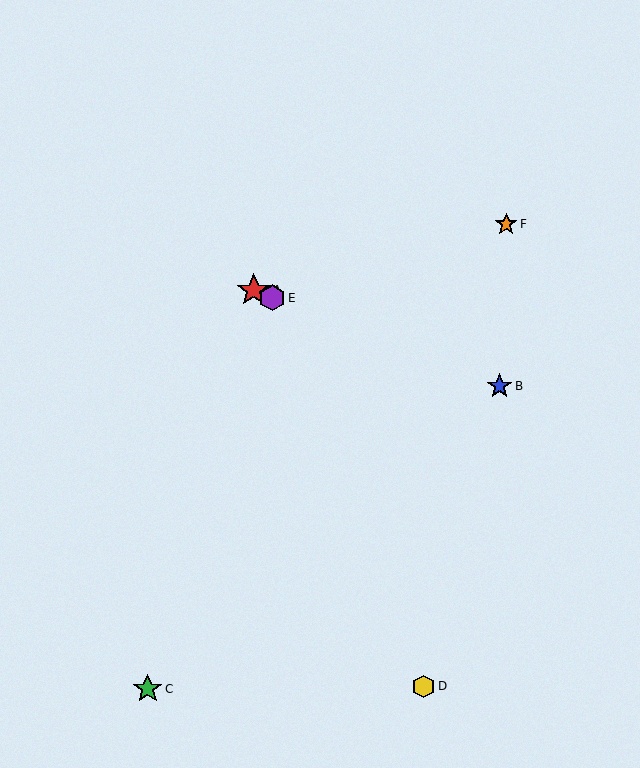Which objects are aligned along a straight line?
Objects A, B, E are aligned along a straight line.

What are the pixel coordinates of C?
Object C is at (148, 689).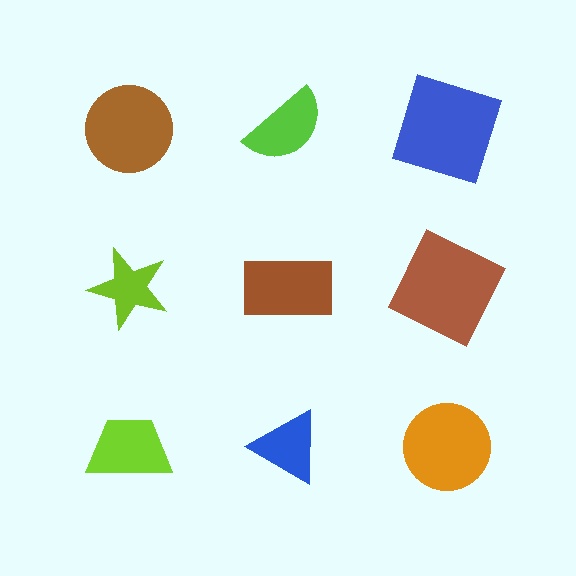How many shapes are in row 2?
3 shapes.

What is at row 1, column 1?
A brown circle.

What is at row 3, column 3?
An orange circle.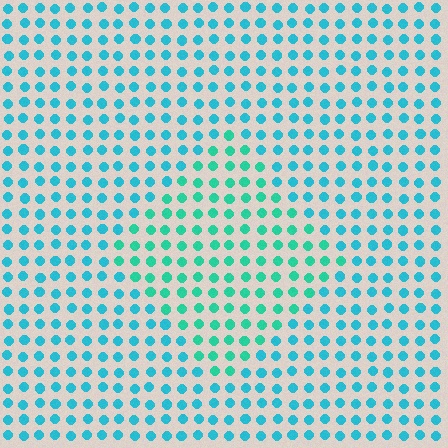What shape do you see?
I see a diamond.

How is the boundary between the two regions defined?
The boundary is defined purely by a slight shift in hue (about 26 degrees). Spacing, size, and orientation are identical on both sides.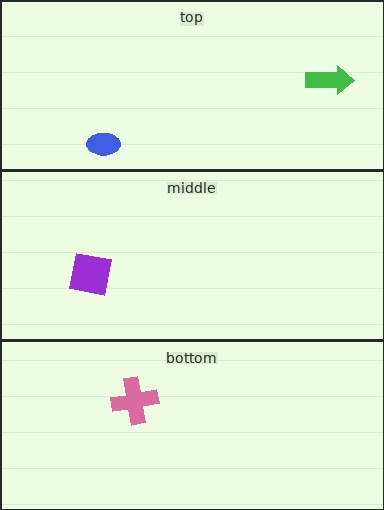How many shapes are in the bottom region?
1.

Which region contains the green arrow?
The top region.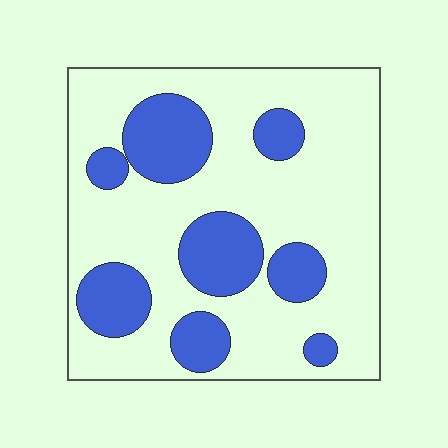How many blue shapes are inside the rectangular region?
8.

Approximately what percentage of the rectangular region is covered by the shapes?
Approximately 30%.